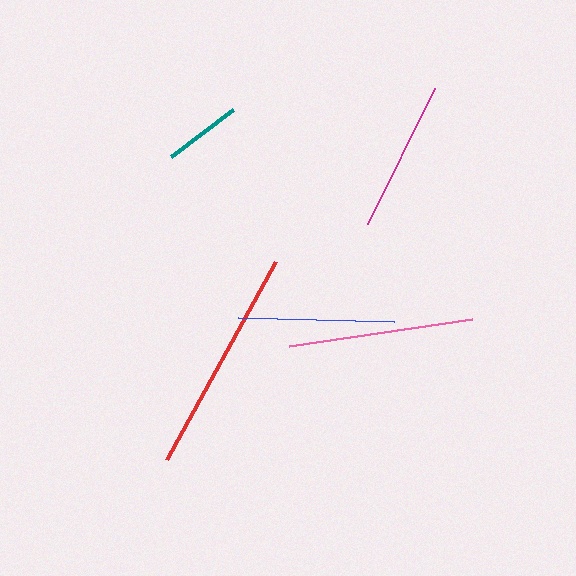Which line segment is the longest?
The red line is the longest at approximately 226 pixels.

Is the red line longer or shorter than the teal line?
The red line is longer than the teal line.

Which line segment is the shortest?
The teal line is the shortest at approximately 77 pixels.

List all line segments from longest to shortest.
From longest to shortest: red, pink, blue, magenta, teal.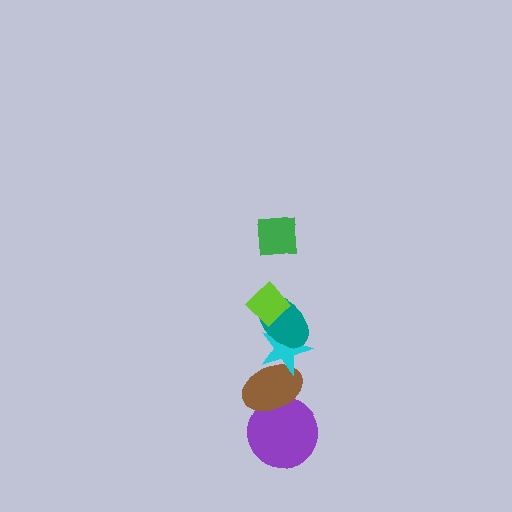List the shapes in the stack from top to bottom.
From top to bottom: the green square, the lime diamond, the teal ellipse, the cyan star, the brown ellipse, the purple circle.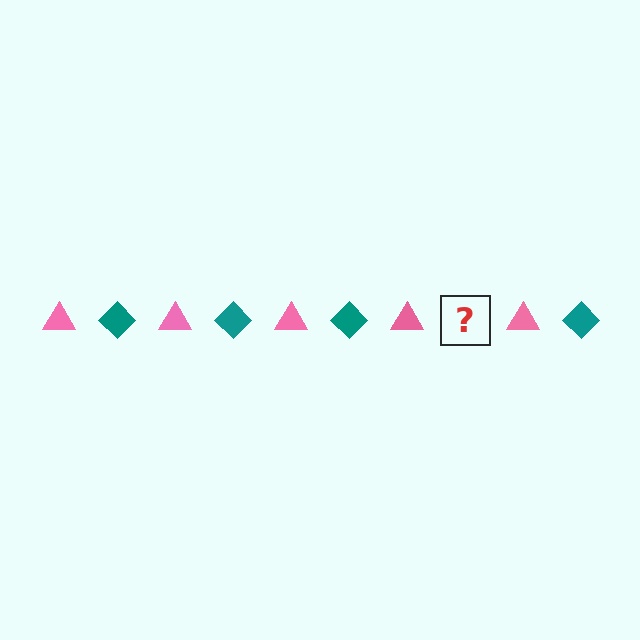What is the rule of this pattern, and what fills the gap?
The rule is that the pattern alternates between pink triangle and teal diamond. The gap should be filled with a teal diamond.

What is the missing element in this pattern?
The missing element is a teal diamond.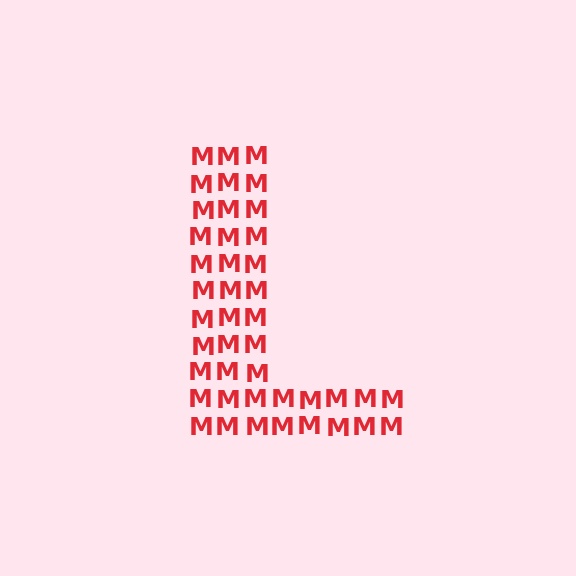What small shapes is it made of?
It is made of small letter M's.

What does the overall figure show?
The overall figure shows the letter L.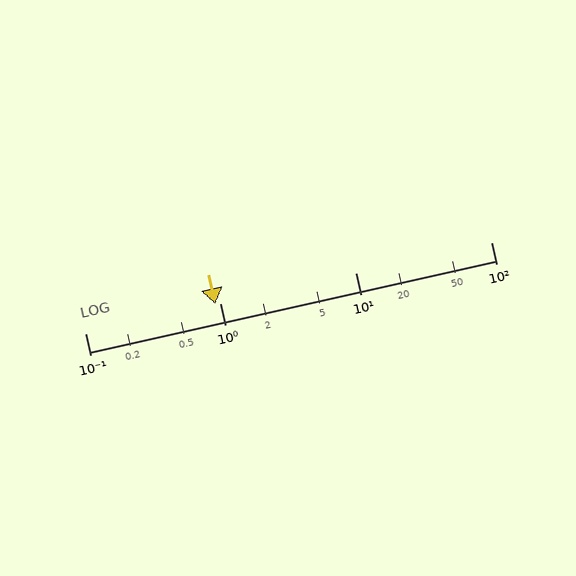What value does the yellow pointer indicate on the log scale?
The pointer indicates approximately 0.92.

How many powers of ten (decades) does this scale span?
The scale spans 3 decades, from 0.1 to 100.